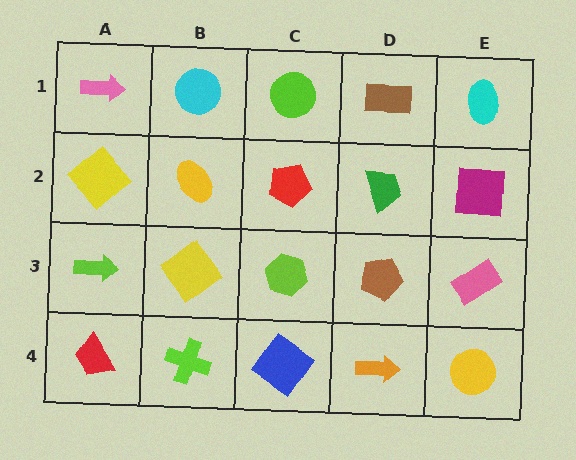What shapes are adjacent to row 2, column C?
A lime circle (row 1, column C), a lime hexagon (row 3, column C), a yellow ellipse (row 2, column B), a green trapezoid (row 2, column D).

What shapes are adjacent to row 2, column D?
A brown rectangle (row 1, column D), a brown pentagon (row 3, column D), a red pentagon (row 2, column C), a magenta square (row 2, column E).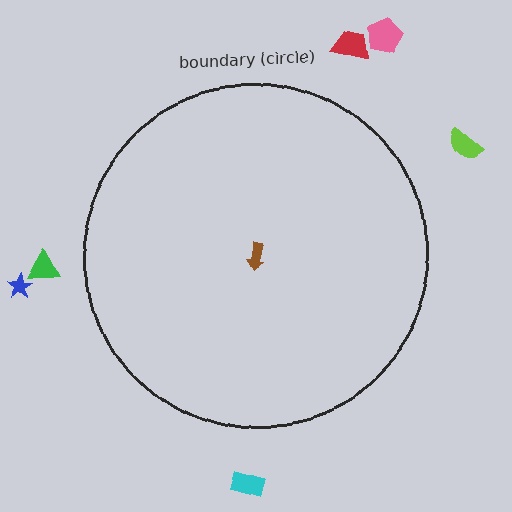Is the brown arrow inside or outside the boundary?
Inside.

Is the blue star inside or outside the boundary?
Outside.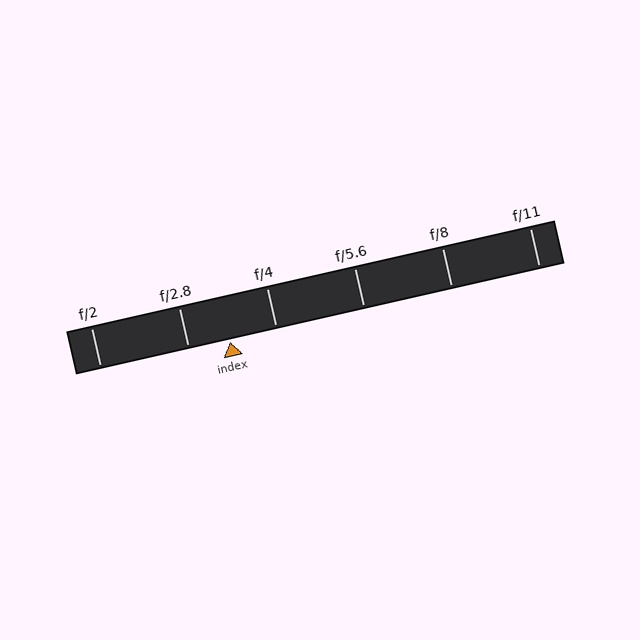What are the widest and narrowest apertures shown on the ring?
The widest aperture shown is f/2 and the narrowest is f/11.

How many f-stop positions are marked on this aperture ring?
There are 6 f-stop positions marked.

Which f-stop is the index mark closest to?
The index mark is closest to f/2.8.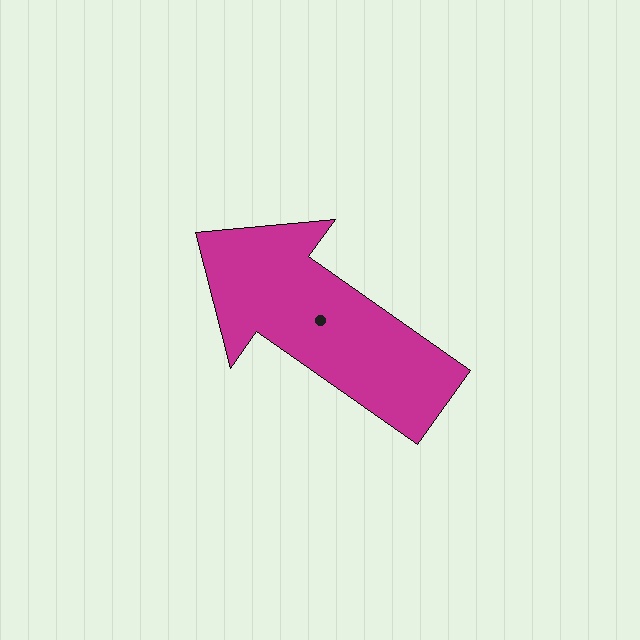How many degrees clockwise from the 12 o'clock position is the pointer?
Approximately 305 degrees.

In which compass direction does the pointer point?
Northwest.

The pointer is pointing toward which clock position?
Roughly 10 o'clock.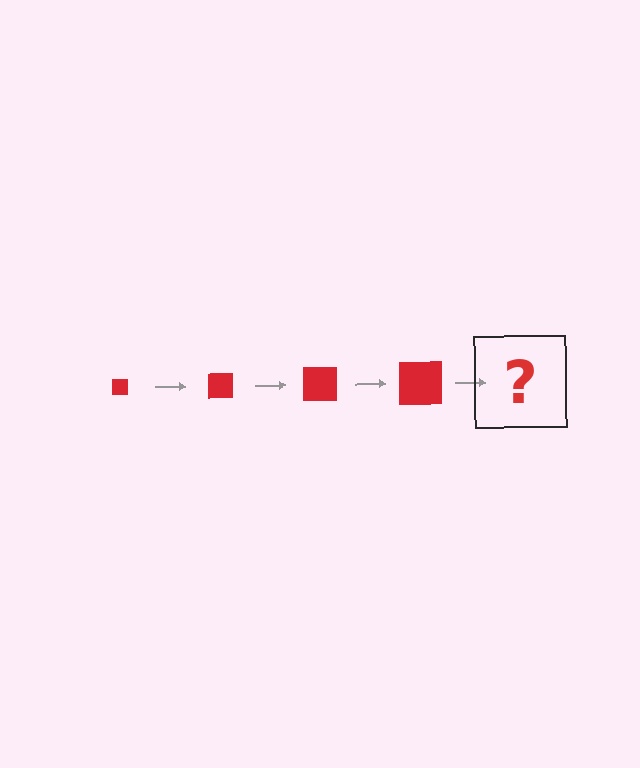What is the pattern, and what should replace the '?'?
The pattern is that the square gets progressively larger each step. The '?' should be a red square, larger than the previous one.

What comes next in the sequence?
The next element should be a red square, larger than the previous one.